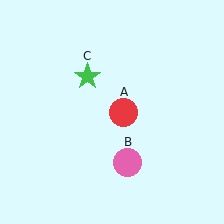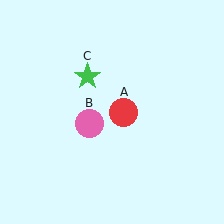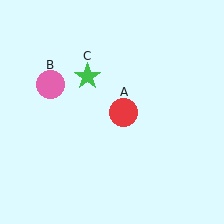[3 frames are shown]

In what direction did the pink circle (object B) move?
The pink circle (object B) moved up and to the left.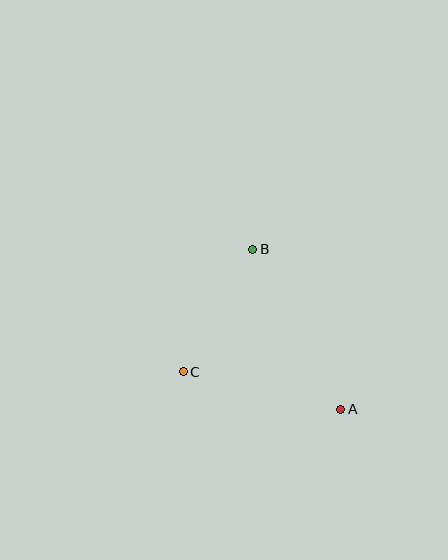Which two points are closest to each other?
Points B and C are closest to each other.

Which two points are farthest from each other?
Points A and B are farthest from each other.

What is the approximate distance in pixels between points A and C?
The distance between A and C is approximately 162 pixels.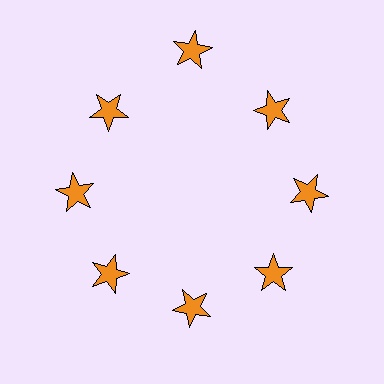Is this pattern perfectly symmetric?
No. The 8 orange stars are arranged in a ring, but one element near the 12 o'clock position is pushed outward from the center, breaking the 8-fold rotational symmetry.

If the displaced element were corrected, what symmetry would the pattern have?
It would have 8-fold rotational symmetry — the pattern would map onto itself every 45 degrees.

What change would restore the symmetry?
The symmetry would be restored by moving it inward, back onto the ring so that all 8 stars sit at equal angles and equal distance from the center.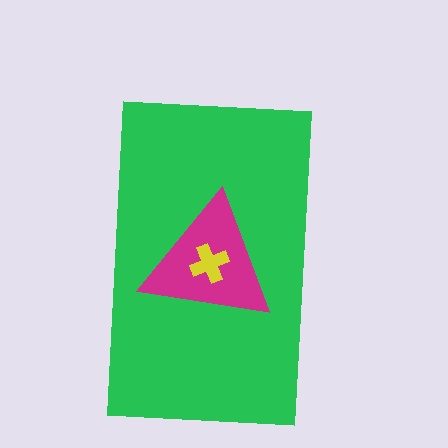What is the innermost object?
The yellow cross.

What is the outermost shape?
The green rectangle.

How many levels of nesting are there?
3.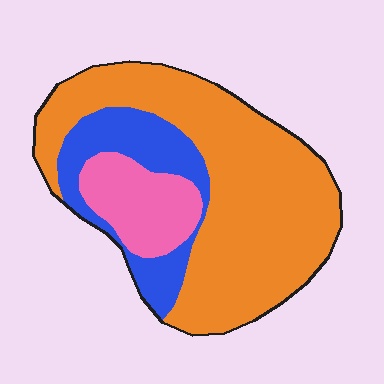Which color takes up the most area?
Orange, at roughly 65%.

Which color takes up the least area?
Pink, at roughly 15%.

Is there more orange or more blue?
Orange.